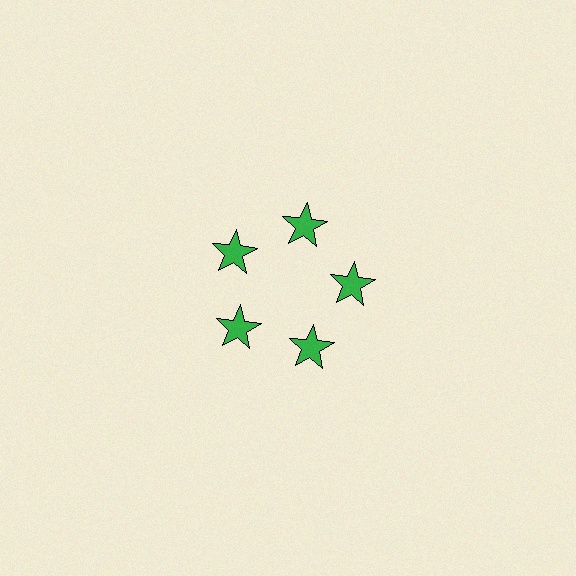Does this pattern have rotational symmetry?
Yes, this pattern has 5-fold rotational symmetry. It looks the same after rotating 72 degrees around the center.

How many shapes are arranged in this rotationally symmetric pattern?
There are 5 shapes, arranged in 5 groups of 1.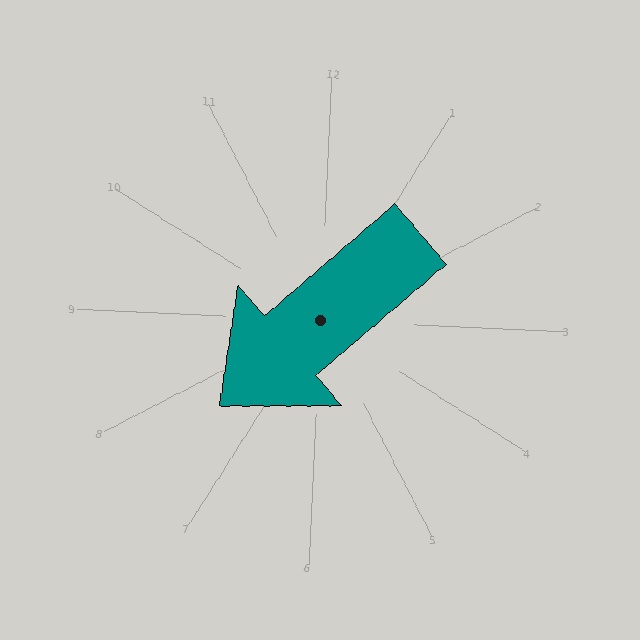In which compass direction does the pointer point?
Southwest.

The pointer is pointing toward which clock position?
Roughly 8 o'clock.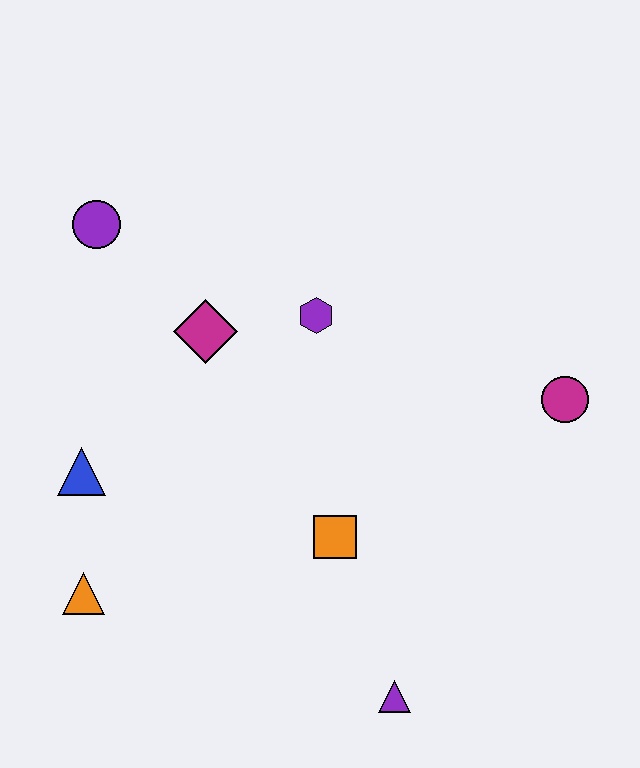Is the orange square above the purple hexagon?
No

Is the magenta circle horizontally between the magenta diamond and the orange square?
No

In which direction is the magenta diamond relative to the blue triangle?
The magenta diamond is above the blue triangle.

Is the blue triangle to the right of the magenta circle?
No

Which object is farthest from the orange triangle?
The magenta circle is farthest from the orange triangle.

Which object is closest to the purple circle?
The magenta diamond is closest to the purple circle.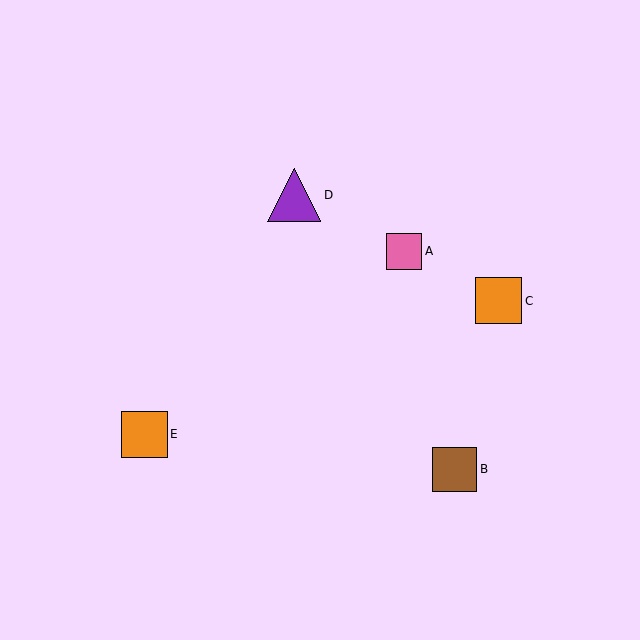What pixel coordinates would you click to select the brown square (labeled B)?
Click at (455, 469) to select the brown square B.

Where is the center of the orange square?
The center of the orange square is at (498, 301).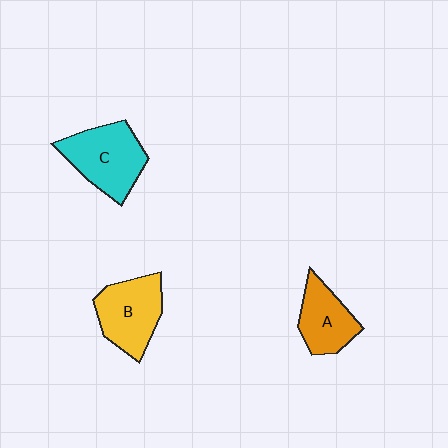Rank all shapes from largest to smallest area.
From largest to smallest: C (cyan), B (yellow), A (orange).